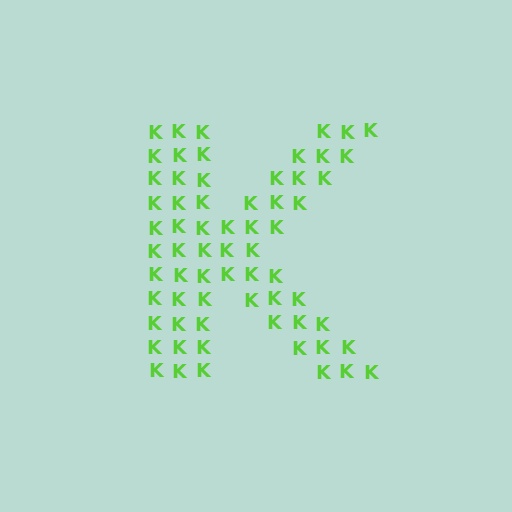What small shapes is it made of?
It is made of small letter K's.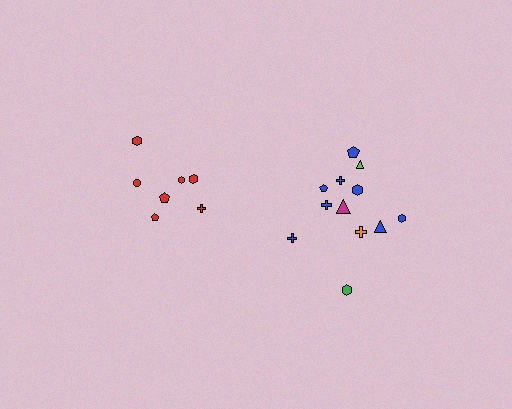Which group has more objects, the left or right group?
The right group.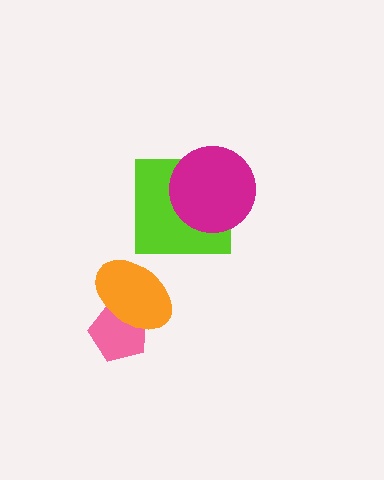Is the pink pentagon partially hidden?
Yes, it is partially covered by another shape.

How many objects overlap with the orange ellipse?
1 object overlaps with the orange ellipse.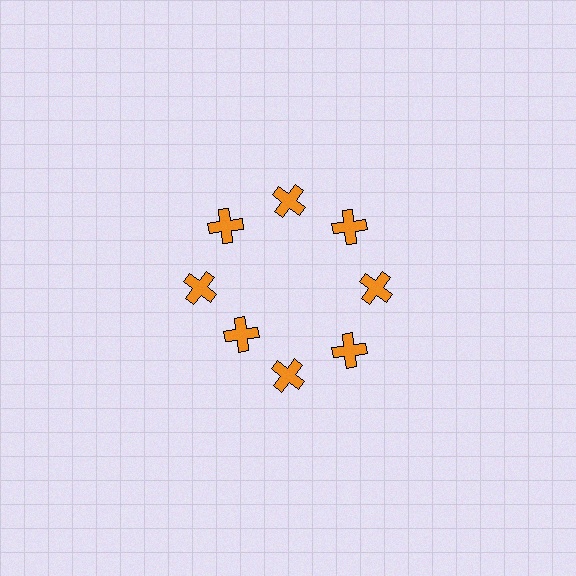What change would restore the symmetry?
The symmetry would be restored by moving it outward, back onto the ring so that all 8 crosses sit at equal angles and equal distance from the center.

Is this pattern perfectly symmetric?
No. The 8 orange crosses are arranged in a ring, but one element near the 8 o'clock position is pulled inward toward the center, breaking the 8-fold rotational symmetry.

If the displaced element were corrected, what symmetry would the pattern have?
It would have 8-fold rotational symmetry — the pattern would map onto itself every 45 degrees.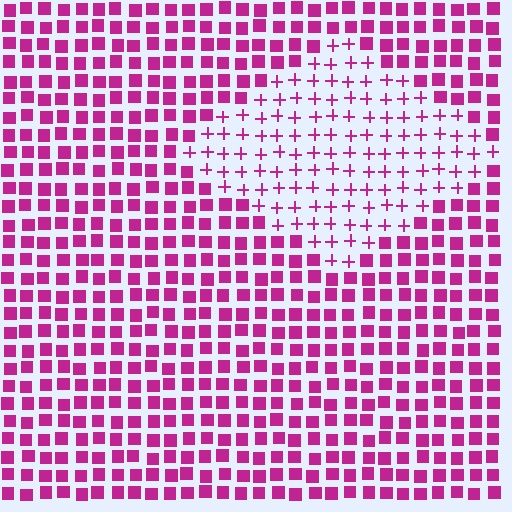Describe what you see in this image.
The image is filled with small magenta elements arranged in a uniform grid. A diamond-shaped region contains plus signs, while the surrounding area contains squares. The boundary is defined purely by the change in element shape.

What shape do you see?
I see a diamond.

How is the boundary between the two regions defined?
The boundary is defined by a change in element shape: plus signs inside vs. squares outside. All elements share the same color and spacing.